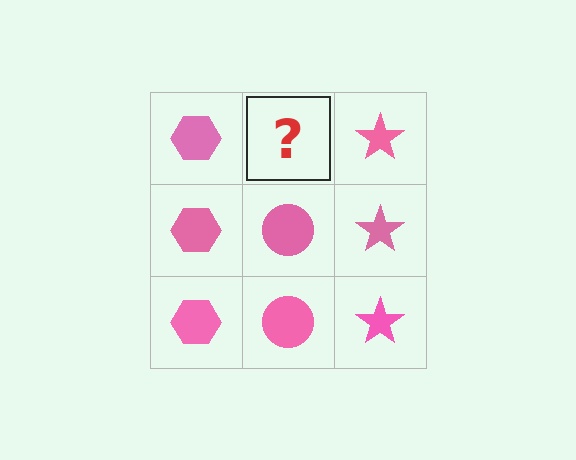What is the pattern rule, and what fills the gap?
The rule is that each column has a consistent shape. The gap should be filled with a pink circle.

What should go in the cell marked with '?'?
The missing cell should contain a pink circle.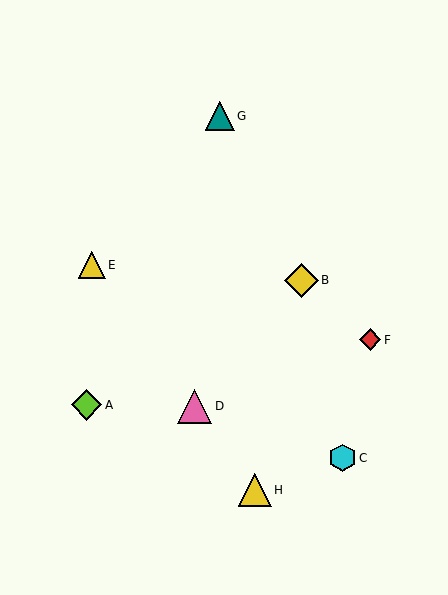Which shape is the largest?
The yellow diamond (labeled B) is the largest.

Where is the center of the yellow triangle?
The center of the yellow triangle is at (92, 265).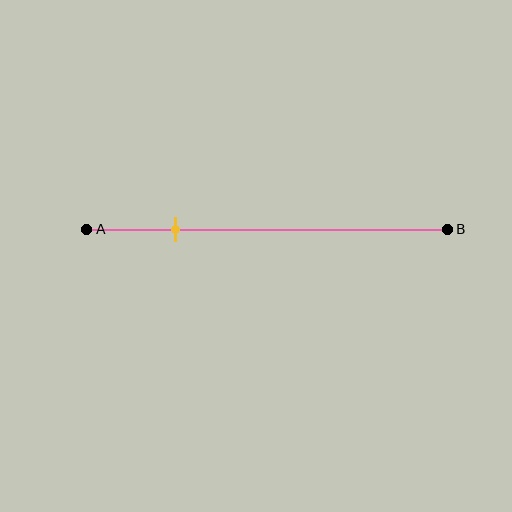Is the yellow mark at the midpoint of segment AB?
No, the mark is at about 25% from A, not at the 50% midpoint.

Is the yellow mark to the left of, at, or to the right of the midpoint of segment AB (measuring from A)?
The yellow mark is to the left of the midpoint of segment AB.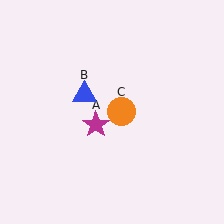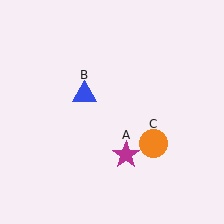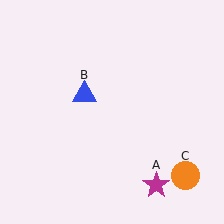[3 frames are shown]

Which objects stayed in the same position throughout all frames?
Blue triangle (object B) remained stationary.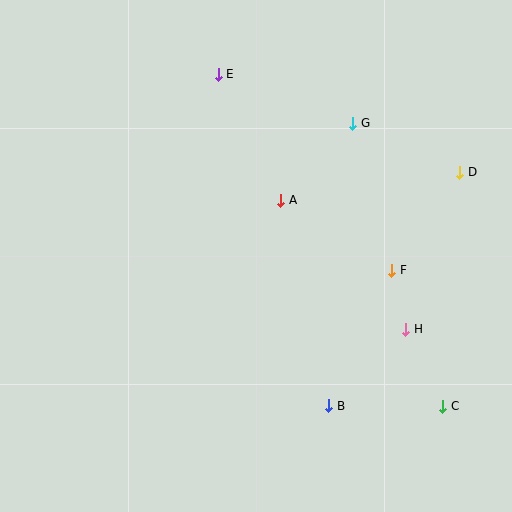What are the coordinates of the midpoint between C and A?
The midpoint between C and A is at (362, 303).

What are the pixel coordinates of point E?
Point E is at (218, 74).